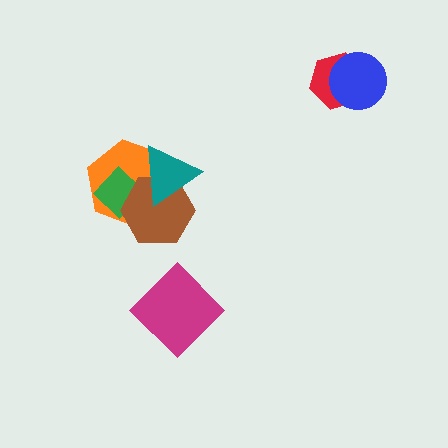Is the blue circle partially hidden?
No, no other shape covers it.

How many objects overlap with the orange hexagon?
3 objects overlap with the orange hexagon.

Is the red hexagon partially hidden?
Yes, it is partially covered by another shape.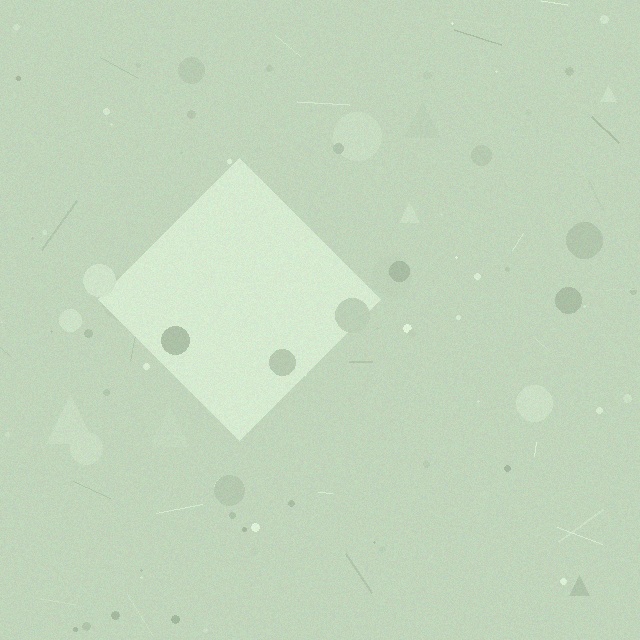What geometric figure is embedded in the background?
A diamond is embedded in the background.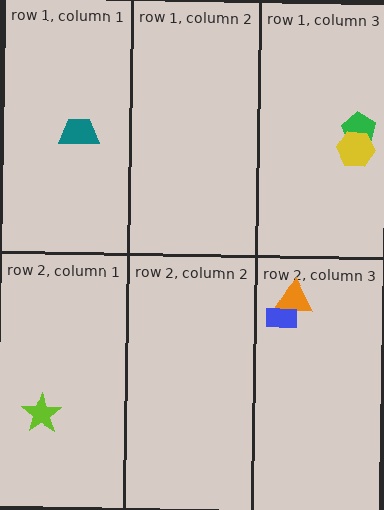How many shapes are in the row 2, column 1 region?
1.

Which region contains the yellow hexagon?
The row 1, column 3 region.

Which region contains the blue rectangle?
The row 2, column 3 region.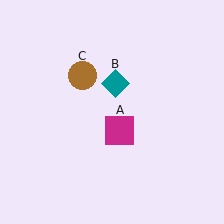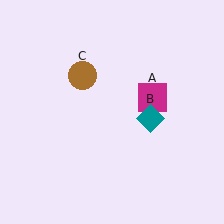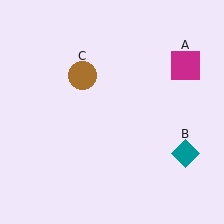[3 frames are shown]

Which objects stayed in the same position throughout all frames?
Brown circle (object C) remained stationary.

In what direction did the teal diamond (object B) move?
The teal diamond (object B) moved down and to the right.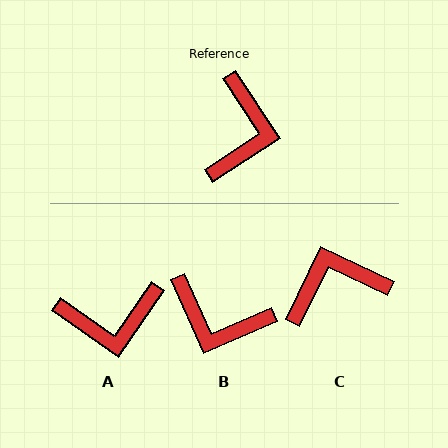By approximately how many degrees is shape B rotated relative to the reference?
Approximately 100 degrees clockwise.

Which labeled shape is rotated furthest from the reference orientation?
C, about 121 degrees away.